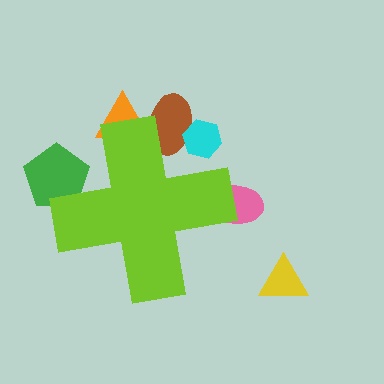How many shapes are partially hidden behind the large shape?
5 shapes are partially hidden.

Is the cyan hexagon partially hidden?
Yes, the cyan hexagon is partially hidden behind the lime cross.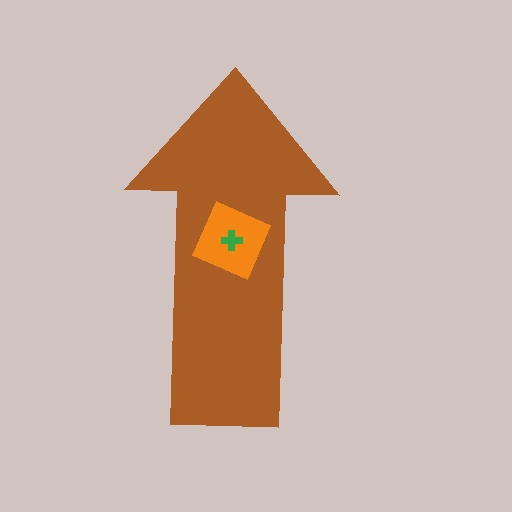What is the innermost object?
The green cross.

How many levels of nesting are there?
3.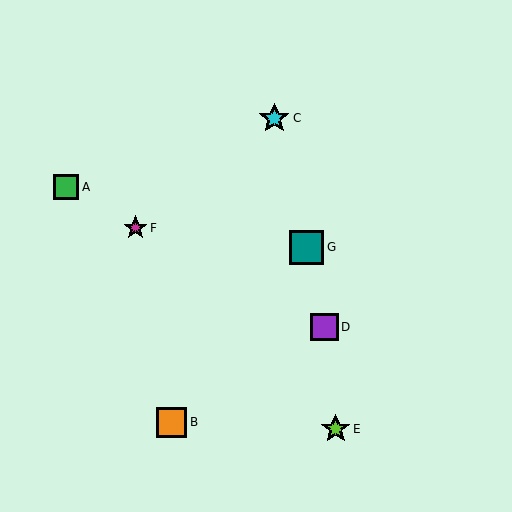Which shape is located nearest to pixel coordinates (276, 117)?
The cyan star (labeled C) at (274, 118) is nearest to that location.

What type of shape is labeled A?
Shape A is a green square.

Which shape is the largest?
The teal square (labeled G) is the largest.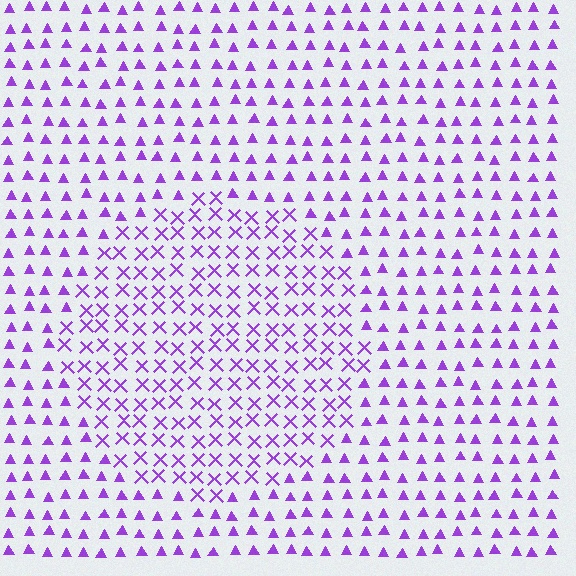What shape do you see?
I see a circle.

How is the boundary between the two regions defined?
The boundary is defined by a change in element shape: X marks inside vs. triangles outside. All elements share the same color and spacing.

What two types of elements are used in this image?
The image uses X marks inside the circle region and triangles outside it.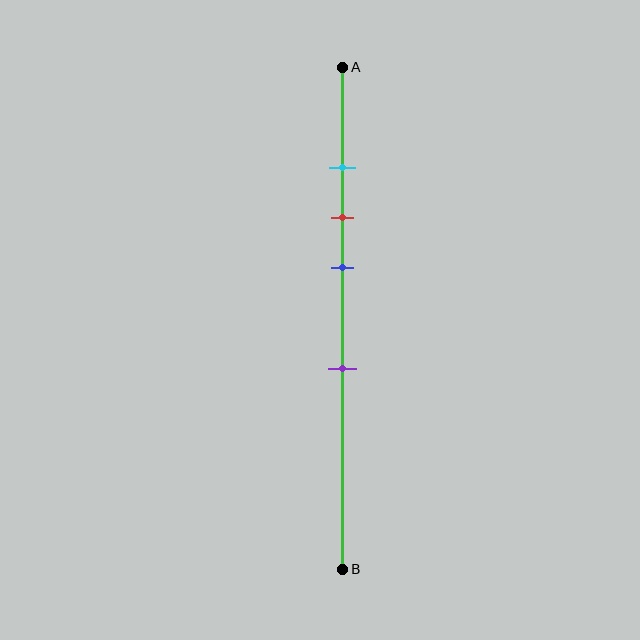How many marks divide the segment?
There are 4 marks dividing the segment.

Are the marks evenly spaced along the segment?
No, the marks are not evenly spaced.